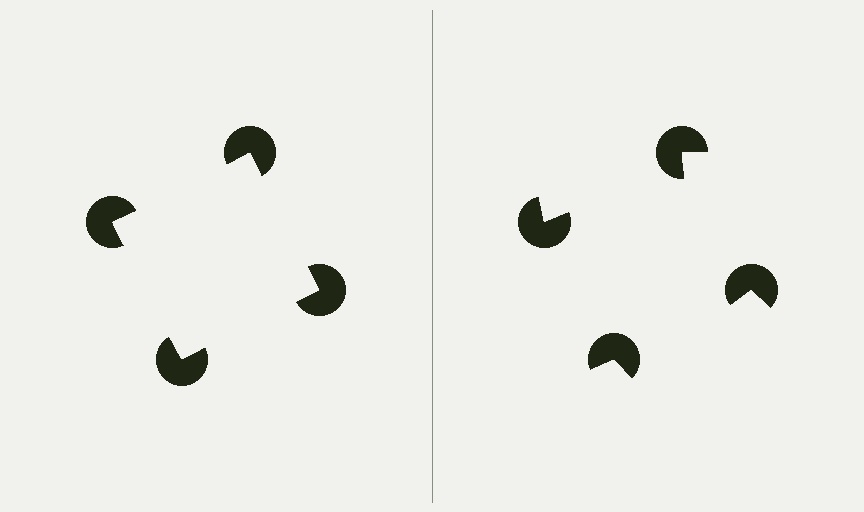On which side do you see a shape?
An illusory square appears on the left side. On the right side the wedge cuts are rotated, so no coherent shape forms.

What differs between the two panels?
The pac-man discs are positioned identically on both sides; only the wedge orientations differ. On the left they align to a square; on the right they are misaligned.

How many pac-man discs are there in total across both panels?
8 — 4 on each side.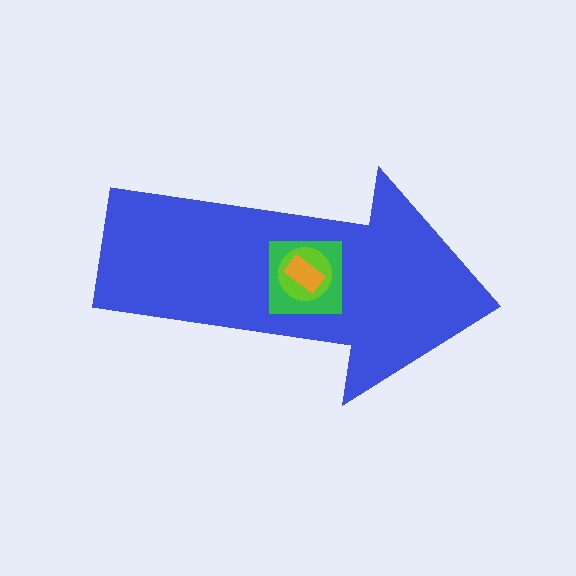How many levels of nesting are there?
4.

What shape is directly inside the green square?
The lime circle.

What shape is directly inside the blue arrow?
The green square.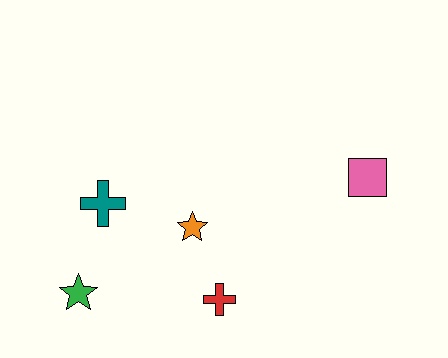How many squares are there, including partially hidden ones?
There is 1 square.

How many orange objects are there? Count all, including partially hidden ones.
There is 1 orange object.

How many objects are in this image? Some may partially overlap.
There are 5 objects.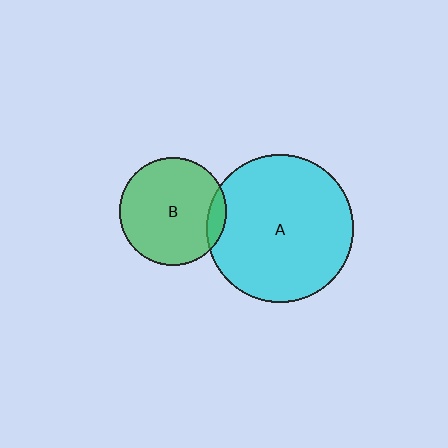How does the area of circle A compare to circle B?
Approximately 1.9 times.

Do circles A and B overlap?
Yes.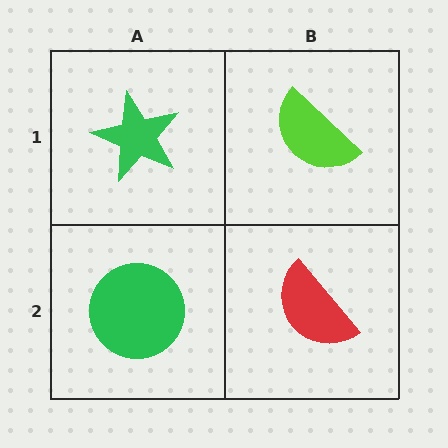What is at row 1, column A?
A green star.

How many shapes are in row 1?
2 shapes.